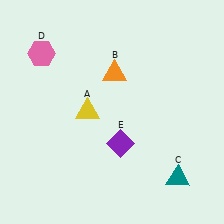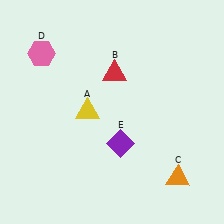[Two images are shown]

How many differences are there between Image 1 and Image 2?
There are 2 differences between the two images.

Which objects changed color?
B changed from orange to red. C changed from teal to orange.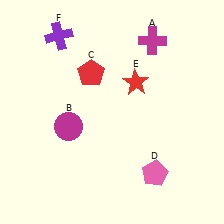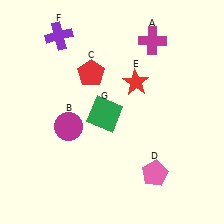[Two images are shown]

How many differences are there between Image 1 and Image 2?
There is 1 difference between the two images.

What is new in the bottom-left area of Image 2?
A green square (G) was added in the bottom-left area of Image 2.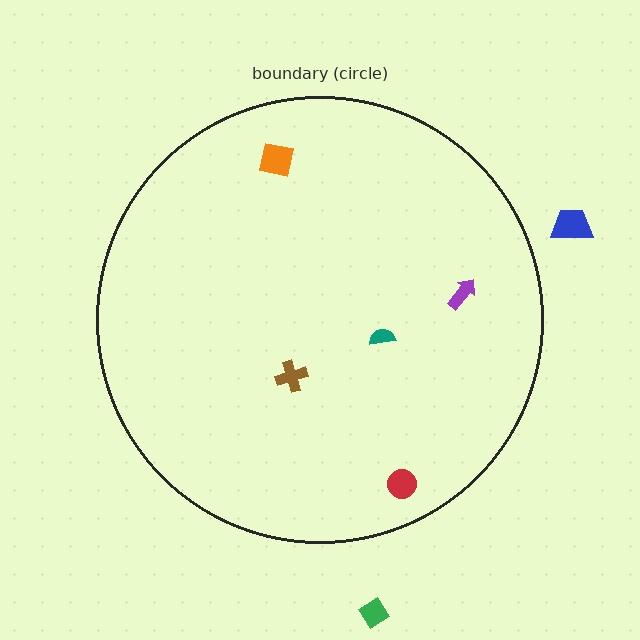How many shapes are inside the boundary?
5 inside, 2 outside.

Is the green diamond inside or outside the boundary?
Outside.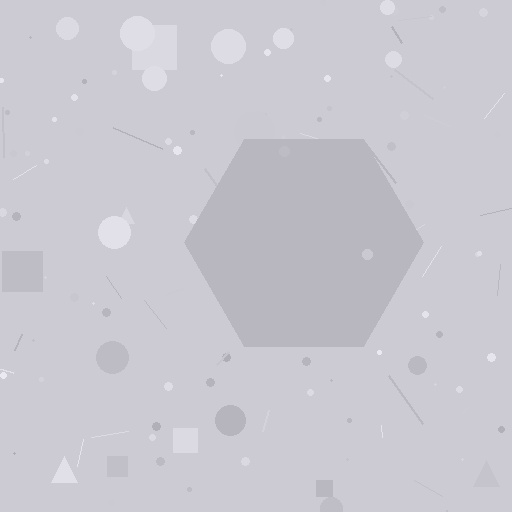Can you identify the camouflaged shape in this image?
The camouflaged shape is a hexagon.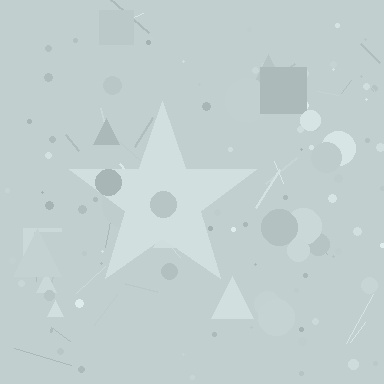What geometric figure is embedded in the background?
A star is embedded in the background.